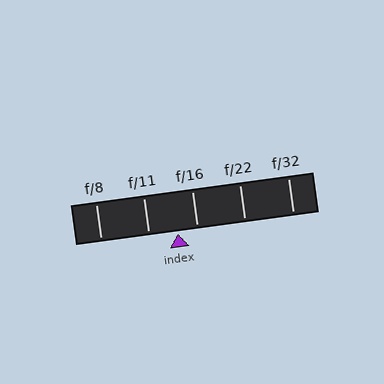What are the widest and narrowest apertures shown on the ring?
The widest aperture shown is f/8 and the narrowest is f/32.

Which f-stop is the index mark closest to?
The index mark is closest to f/16.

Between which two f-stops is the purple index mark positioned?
The index mark is between f/11 and f/16.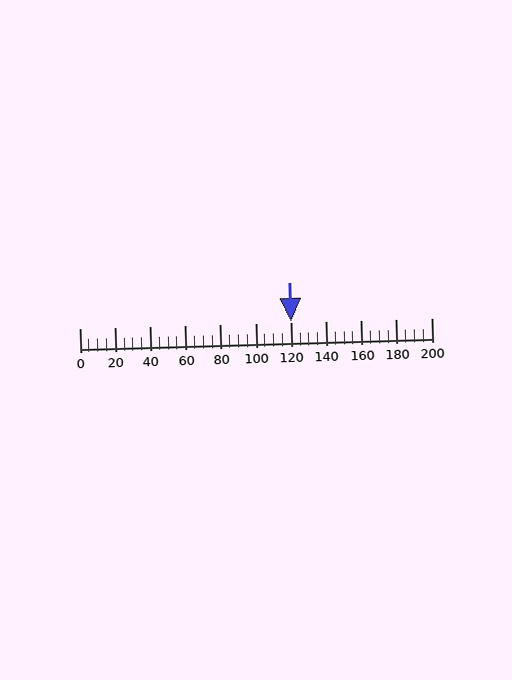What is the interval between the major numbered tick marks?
The major tick marks are spaced 20 units apart.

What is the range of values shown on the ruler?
The ruler shows values from 0 to 200.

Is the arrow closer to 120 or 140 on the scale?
The arrow is closer to 120.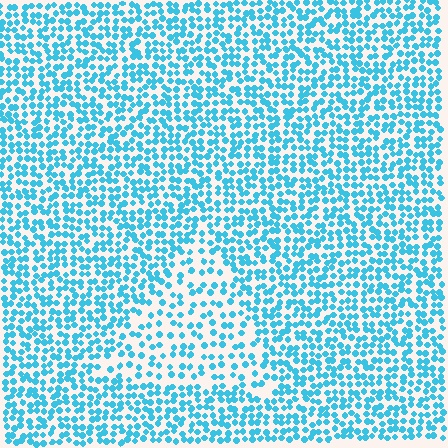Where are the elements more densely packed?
The elements are more densely packed outside the triangle boundary.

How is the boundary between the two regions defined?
The boundary is defined by a change in element density (approximately 1.8x ratio). All elements are the same color, size, and shape.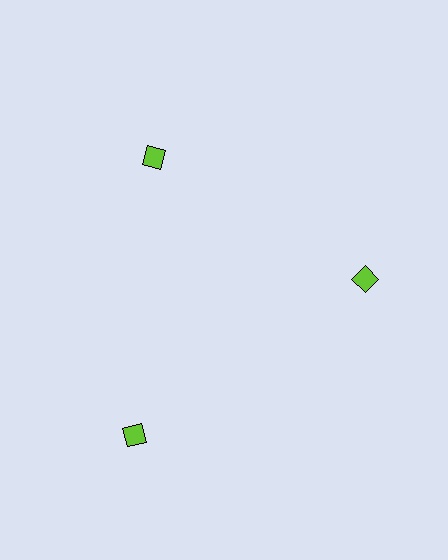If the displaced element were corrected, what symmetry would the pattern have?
It would have 3-fold rotational symmetry — the pattern would map onto itself every 120 degrees.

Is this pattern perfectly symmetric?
No. The 3 lime squares are arranged in a ring, but one element near the 7 o'clock position is pushed outward from the center, breaking the 3-fold rotational symmetry.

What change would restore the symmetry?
The symmetry would be restored by moving it inward, back onto the ring so that all 3 squares sit at equal angles and equal distance from the center.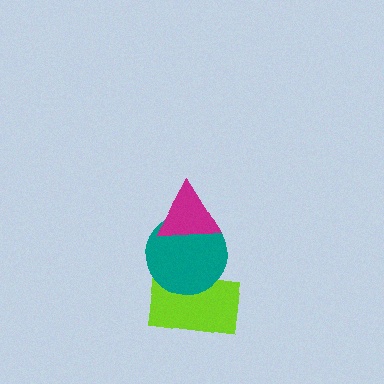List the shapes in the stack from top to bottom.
From top to bottom: the magenta triangle, the teal circle, the lime rectangle.